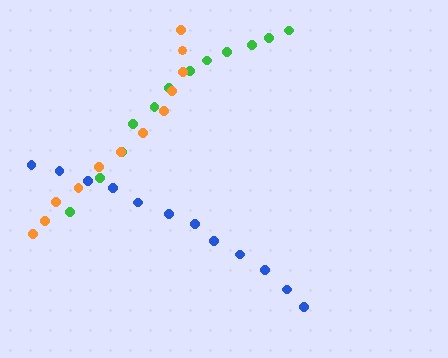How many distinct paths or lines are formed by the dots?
There are 3 distinct paths.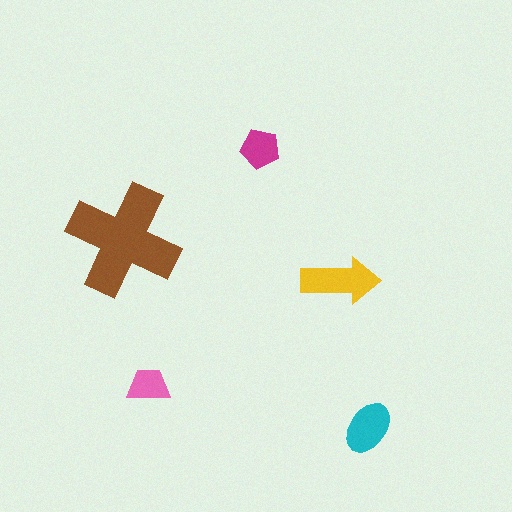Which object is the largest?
The brown cross.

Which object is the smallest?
The pink trapezoid.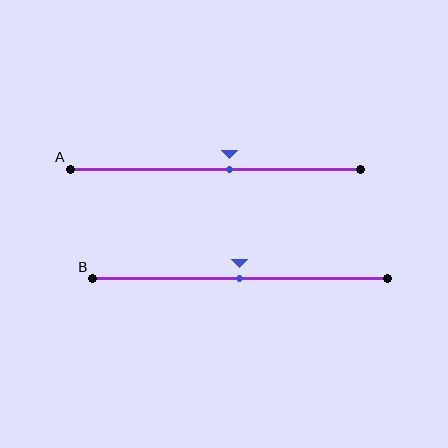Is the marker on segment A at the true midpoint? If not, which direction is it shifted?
No, the marker on segment A is shifted to the right by about 5% of the segment length.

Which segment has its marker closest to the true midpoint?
Segment B has its marker closest to the true midpoint.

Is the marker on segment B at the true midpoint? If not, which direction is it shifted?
Yes, the marker on segment B is at the true midpoint.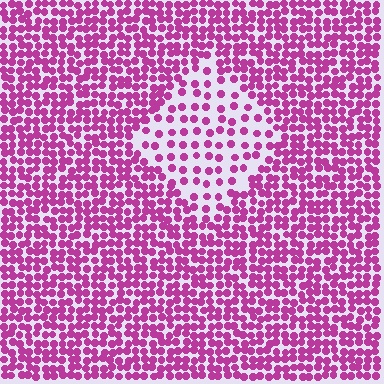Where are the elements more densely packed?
The elements are more densely packed outside the diamond boundary.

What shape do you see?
I see a diamond.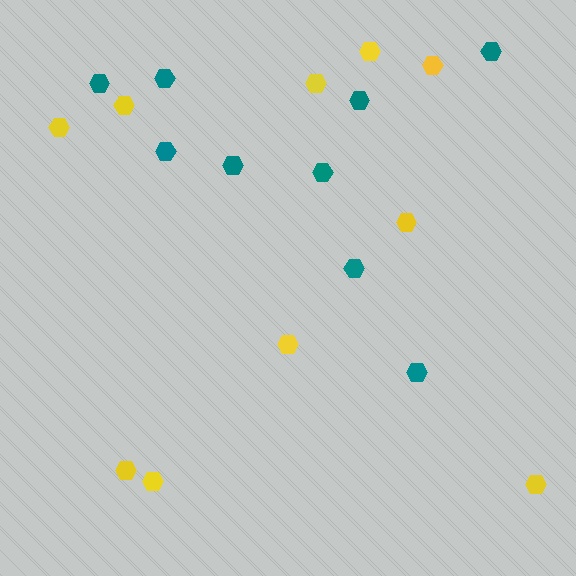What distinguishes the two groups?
There are 2 groups: one group of teal hexagons (9) and one group of yellow hexagons (10).